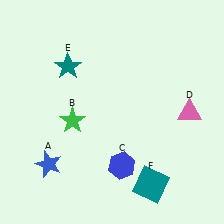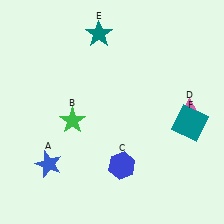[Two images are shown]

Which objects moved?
The objects that moved are: the teal star (E), the teal square (F).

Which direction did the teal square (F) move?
The teal square (F) moved up.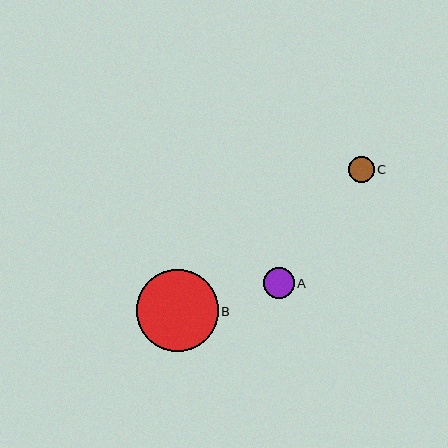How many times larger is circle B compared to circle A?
Circle B is approximately 2.7 times the size of circle A.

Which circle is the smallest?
Circle C is the smallest with a size of approximately 26 pixels.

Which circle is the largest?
Circle B is the largest with a size of approximately 82 pixels.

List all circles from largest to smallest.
From largest to smallest: B, A, C.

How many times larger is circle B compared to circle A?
Circle B is approximately 2.7 times the size of circle A.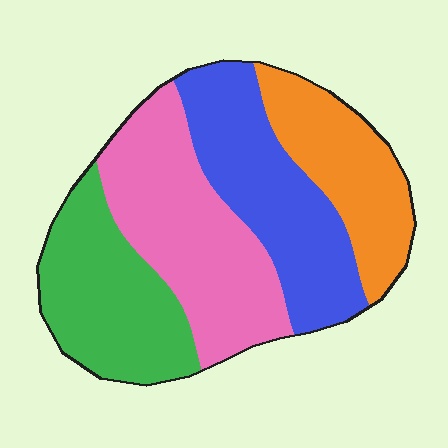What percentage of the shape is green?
Green covers about 25% of the shape.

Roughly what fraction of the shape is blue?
Blue covers about 25% of the shape.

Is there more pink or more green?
Pink.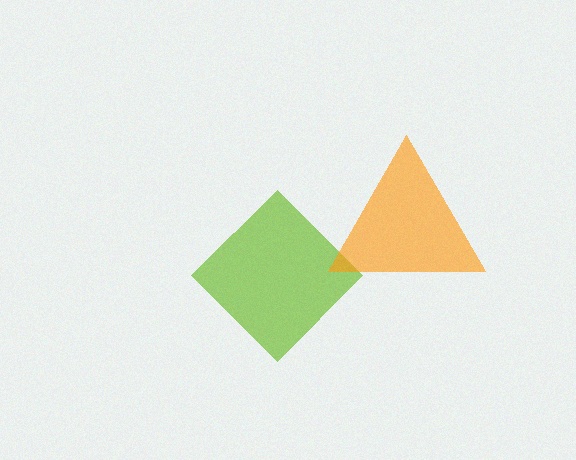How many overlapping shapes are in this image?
There are 2 overlapping shapes in the image.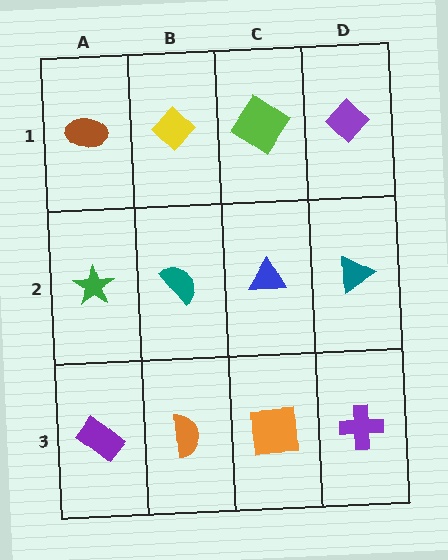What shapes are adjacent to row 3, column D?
A teal triangle (row 2, column D), an orange square (row 3, column C).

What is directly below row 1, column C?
A blue triangle.